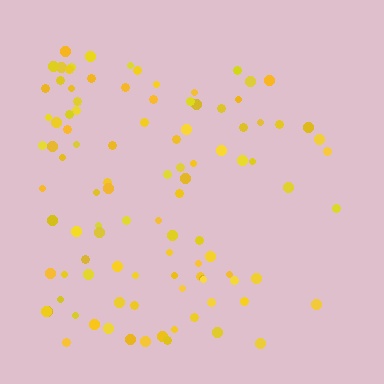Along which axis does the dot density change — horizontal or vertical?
Horizontal.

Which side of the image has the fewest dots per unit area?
The right.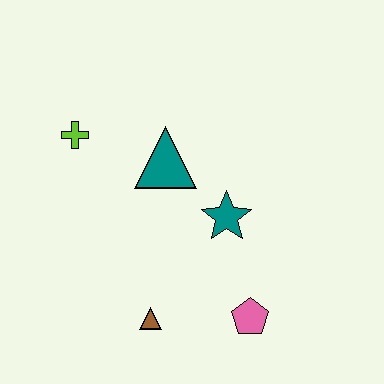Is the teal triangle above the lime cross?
No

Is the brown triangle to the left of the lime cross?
No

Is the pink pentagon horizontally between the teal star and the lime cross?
No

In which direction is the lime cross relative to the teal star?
The lime cross is to the left of the teal star.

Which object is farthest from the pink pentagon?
The lime cross is farthest from the pink pentagon.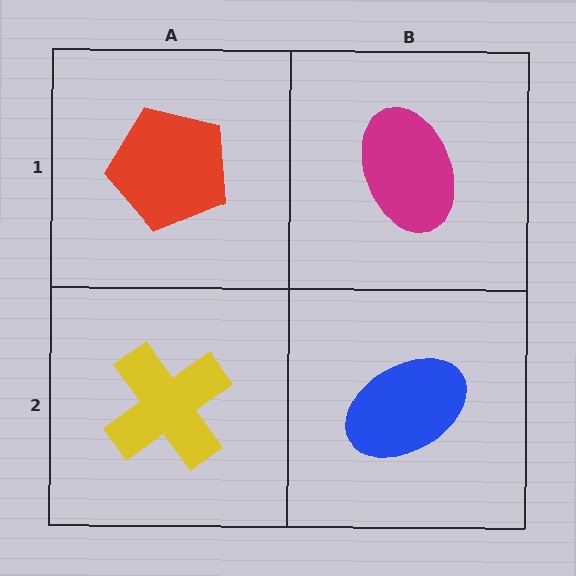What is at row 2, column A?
A yellow cross.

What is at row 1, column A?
A red pentagon.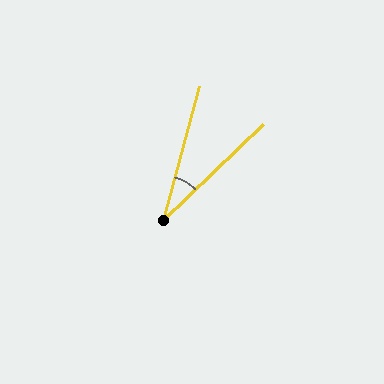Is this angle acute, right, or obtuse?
It is acute.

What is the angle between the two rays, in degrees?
Approximately 31 degrees.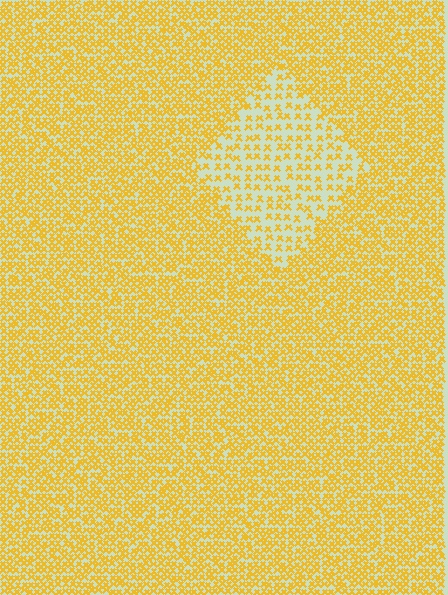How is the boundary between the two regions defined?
The boundary is defined by a change in element density (approximately 2.2x ratio). All elements are the same color, size, and shape.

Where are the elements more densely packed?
The elements are more densely packed outside the diamond boundary.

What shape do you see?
I see a diamond.